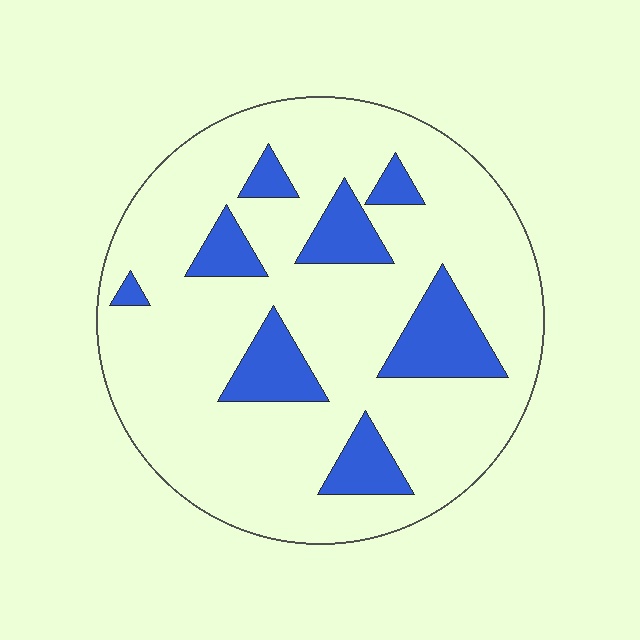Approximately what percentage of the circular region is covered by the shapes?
Approximately 20%.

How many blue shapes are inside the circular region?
8.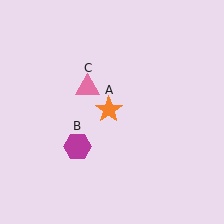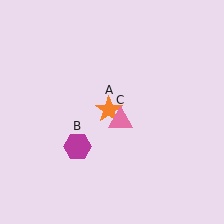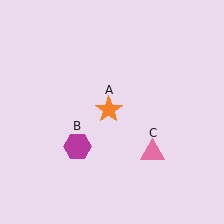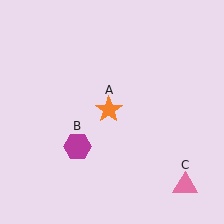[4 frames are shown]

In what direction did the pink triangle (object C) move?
The pink triangle (object C) moved down and to the right.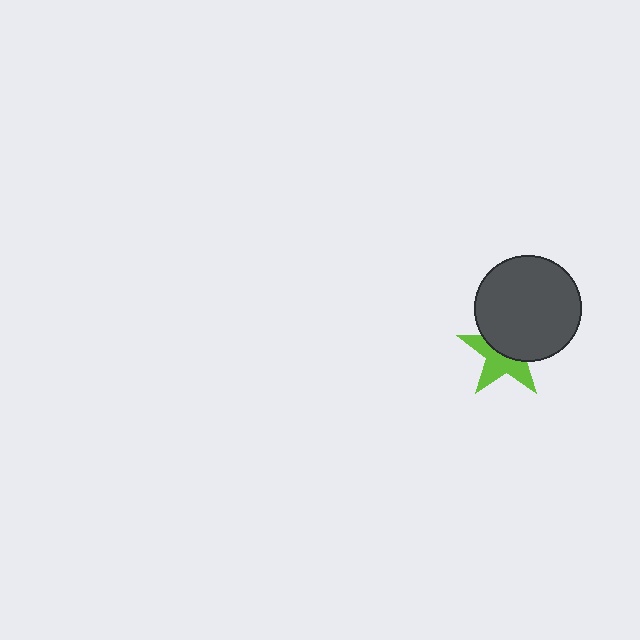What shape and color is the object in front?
The object in front is a dark gray circle.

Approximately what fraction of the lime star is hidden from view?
Roughly 51% of the lime star is hidden behind the dark gray circle.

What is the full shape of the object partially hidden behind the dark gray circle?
The partially hidden object is a lime star.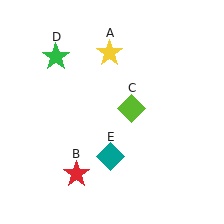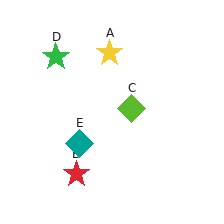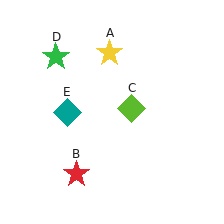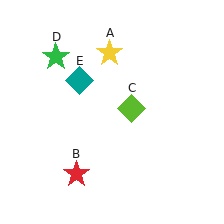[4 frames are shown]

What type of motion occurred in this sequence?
The teal diamond (object E) rotated clockwise around the center of the scene.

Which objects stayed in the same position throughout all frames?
Yellow star (object A) and red star (object B) and lime diamond (object C) and green star (object D) remained stationary.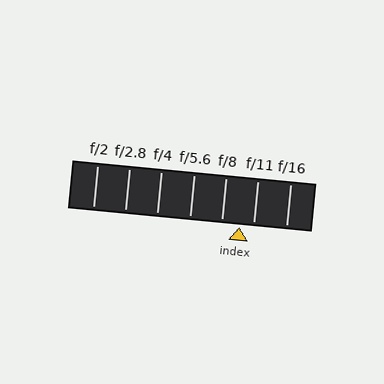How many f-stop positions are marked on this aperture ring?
There are 7 f-stop positions marked.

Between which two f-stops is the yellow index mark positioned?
The index mark is between f/8 and f/11.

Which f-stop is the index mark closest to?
The index mark is closest to f/11.